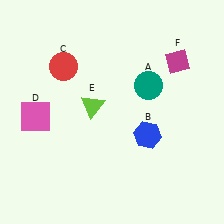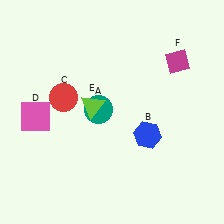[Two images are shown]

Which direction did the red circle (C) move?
The red circle (C) moved down.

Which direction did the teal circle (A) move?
The teal circle (A) moved left.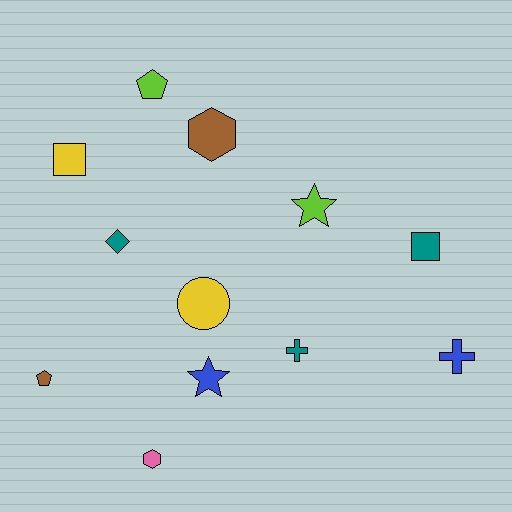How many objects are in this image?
There are 12 objects.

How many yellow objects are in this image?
There are 2 yellow objects.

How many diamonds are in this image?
There is 1 diamond.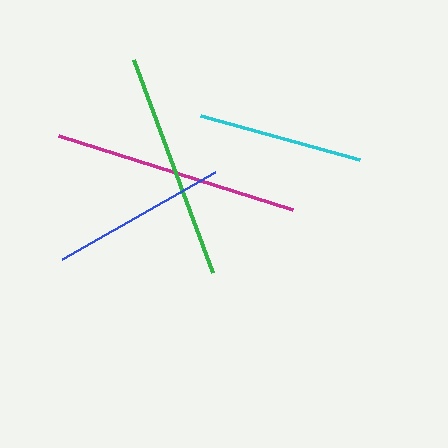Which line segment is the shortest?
The cyan line is the shortest at approximately 165 pixels.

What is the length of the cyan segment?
The cyan segment is approximately 165 pixels long.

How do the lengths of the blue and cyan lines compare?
The blue and cyan lines are approximately the same length.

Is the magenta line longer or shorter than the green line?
The magenta line is longer than the green line.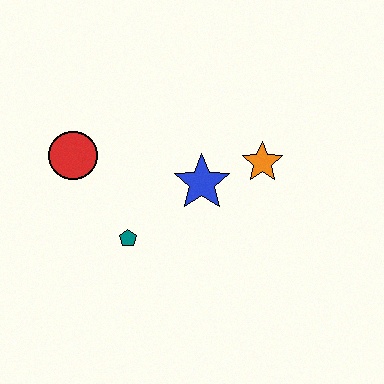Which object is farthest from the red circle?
The orange star is farthest from the red circle.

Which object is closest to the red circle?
The teal pentagon is closest to the red circle.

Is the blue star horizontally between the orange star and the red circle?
Yes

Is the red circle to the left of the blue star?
Yes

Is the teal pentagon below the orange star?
Yes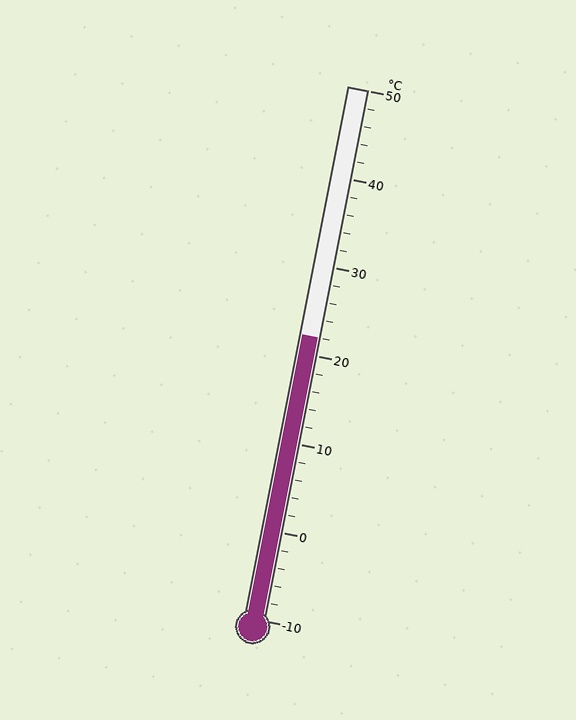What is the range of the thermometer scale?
The thermometer scale ranges from -10°C to 50°C.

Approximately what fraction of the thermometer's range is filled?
The thermometer is filled to approximately 55% of its range.